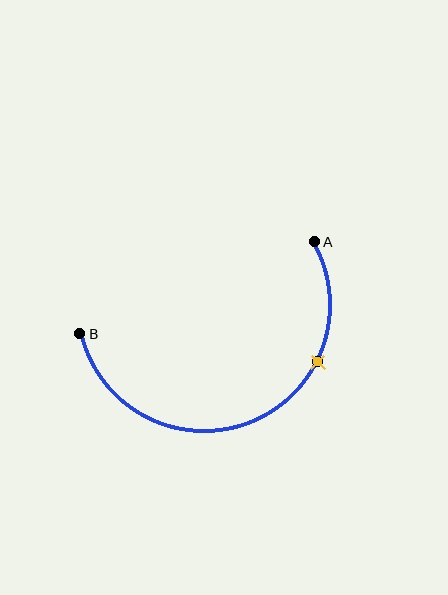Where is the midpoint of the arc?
The arc midpoint is the point on the curve farthest from the straight line joining A and B. It sits below that line.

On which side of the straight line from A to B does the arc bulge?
The arc bulges below the straight line connecting A and B.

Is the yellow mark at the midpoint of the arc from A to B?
No. The yellow mark lies on the arc but is closer to endpoint A. The arc midpoint would be at the point on the curve equidistant along the arc from both A and B.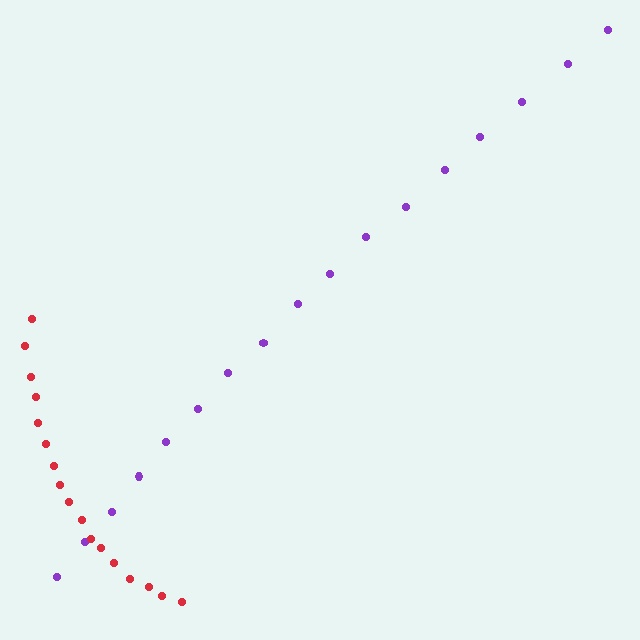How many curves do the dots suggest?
There are 2 distinct paths.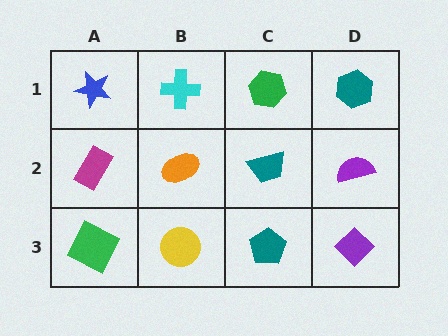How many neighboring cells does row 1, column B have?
3.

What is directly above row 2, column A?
A blue star.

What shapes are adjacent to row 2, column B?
A cyan cross (row 1, column B), a yellow circle (row 3, column B), a magenta rectangle (row 2, column A), a teal trapezoid (row 2, column C).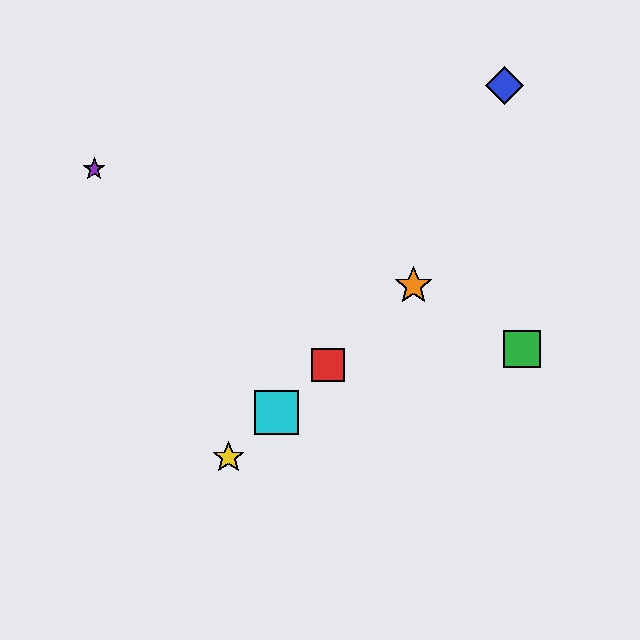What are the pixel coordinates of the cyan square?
The cyan square is at (277, 413).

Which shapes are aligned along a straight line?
The red square, the yellow star, the orange star, the cyan square are aligned along a straight line.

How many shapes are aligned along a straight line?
4 shapes (the red square, the yellow star, the orange star, the cyan square) are aligned along a straight line.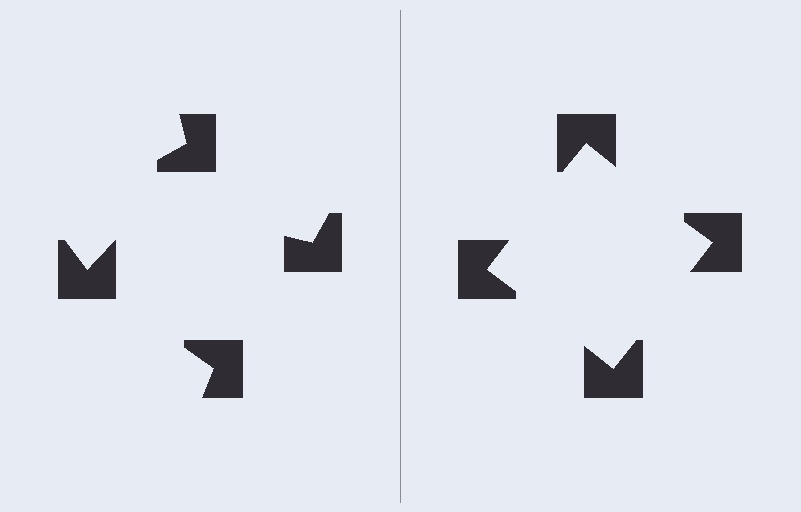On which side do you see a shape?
An illusory square appears on the right side. On the left side the wedge cuts are rotated, so no coherent shape forms.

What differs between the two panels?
The notched squares are positioned identically on both sides; only the wedge orientations differ. On the right they align to a square; on the left they are misaligned.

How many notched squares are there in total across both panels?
8 — 4 on each side.